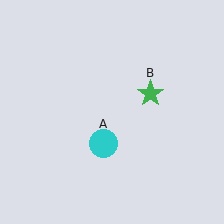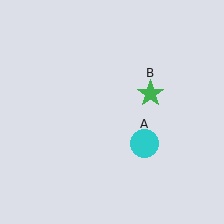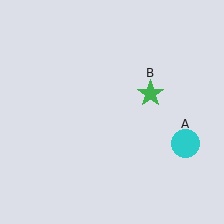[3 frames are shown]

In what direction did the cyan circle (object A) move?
The cyan circle (object A) moved right.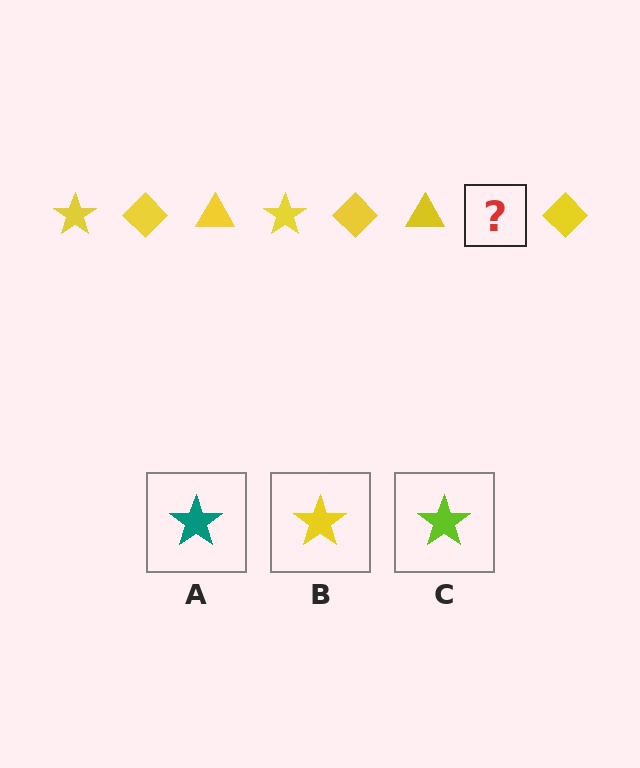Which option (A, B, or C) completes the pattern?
B.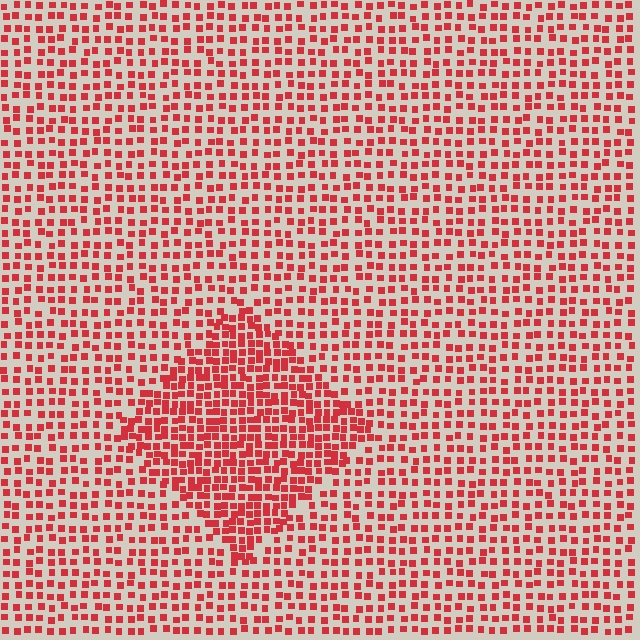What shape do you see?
I see a diamond.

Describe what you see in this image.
The image contains small red elements arranged at two different densities. A diamond-shaped region is visible where the elements are more densely packed than the surrounding area.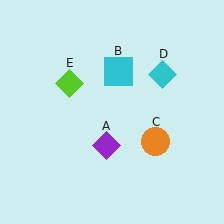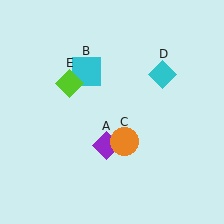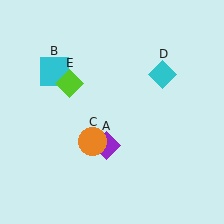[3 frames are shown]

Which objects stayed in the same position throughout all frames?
Purple diamond (object A) and cyan diamond (object D) and lime diamond (object E) remained stationary.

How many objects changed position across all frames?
2 objects changed position: cyan square (object B), orange circle (object C).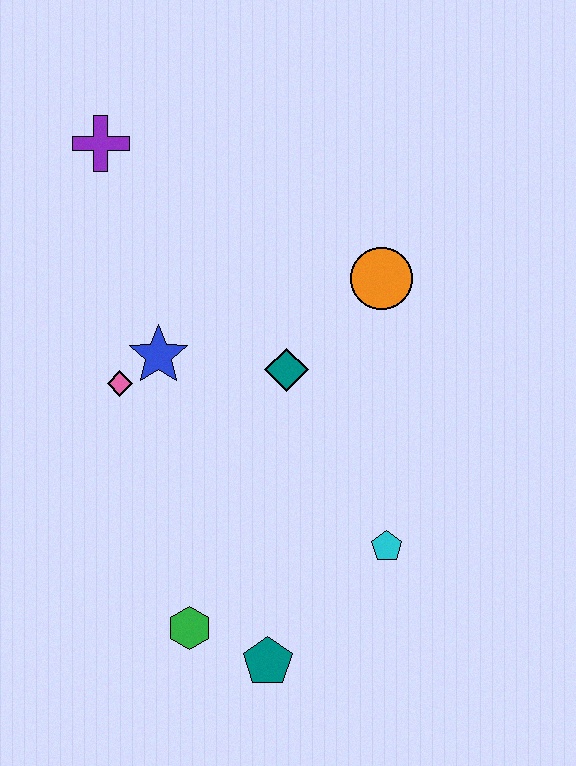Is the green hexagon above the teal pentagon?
Yes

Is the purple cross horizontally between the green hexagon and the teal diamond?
No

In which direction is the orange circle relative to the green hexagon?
The orange circle is above the green hexagon.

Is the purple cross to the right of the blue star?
No